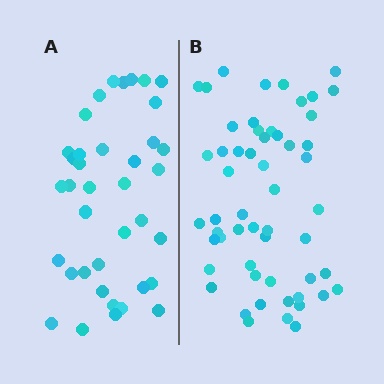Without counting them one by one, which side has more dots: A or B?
Region B (the right region) has more dots.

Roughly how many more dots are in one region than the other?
Region B has approximately 15 more dots than region A.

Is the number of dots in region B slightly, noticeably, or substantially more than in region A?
Region B has noticeably more, but not dramatically so. The ratio is roughly 1.4 to 1.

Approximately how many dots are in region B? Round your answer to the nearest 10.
About 60 dots. (The exact count is 55, which rounds to 60.)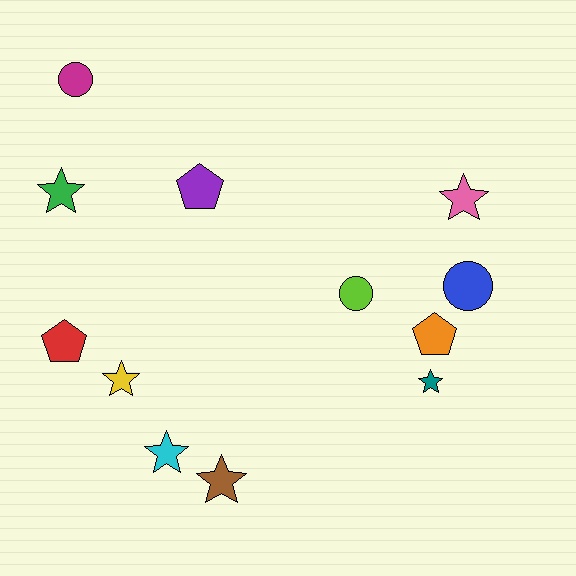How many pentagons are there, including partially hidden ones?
There are 3 pentagons.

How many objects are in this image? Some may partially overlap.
There are 12 objects.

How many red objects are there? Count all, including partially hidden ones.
There is 1 red object.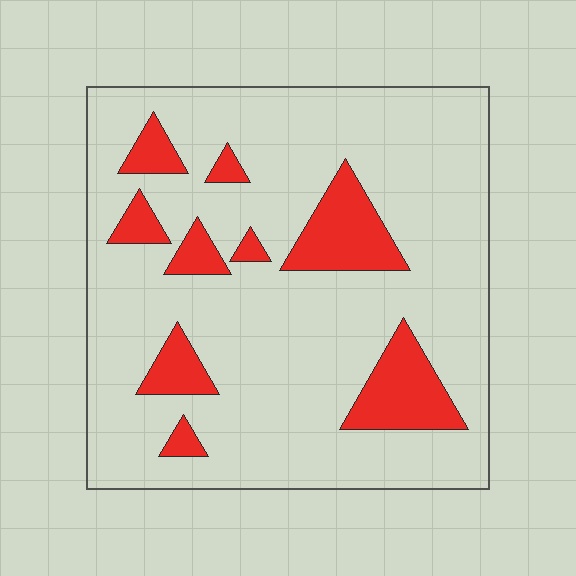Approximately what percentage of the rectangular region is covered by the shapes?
Approximately 15%.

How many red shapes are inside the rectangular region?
9.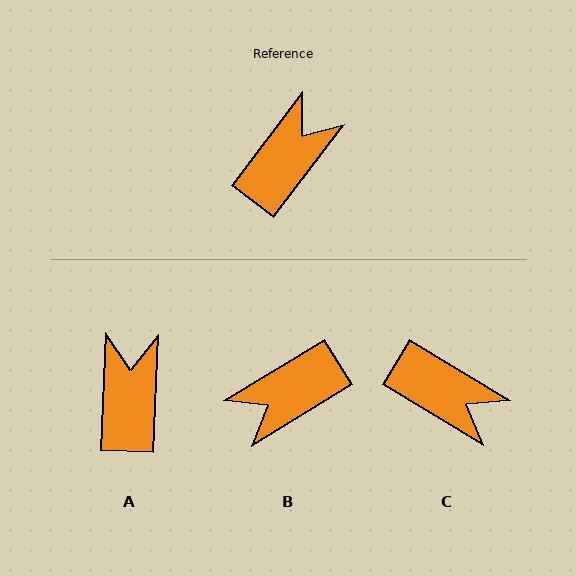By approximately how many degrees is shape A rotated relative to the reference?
Approximately 35 degrees counter-clockwise.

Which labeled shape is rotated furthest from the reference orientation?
B, about 159 degrees away.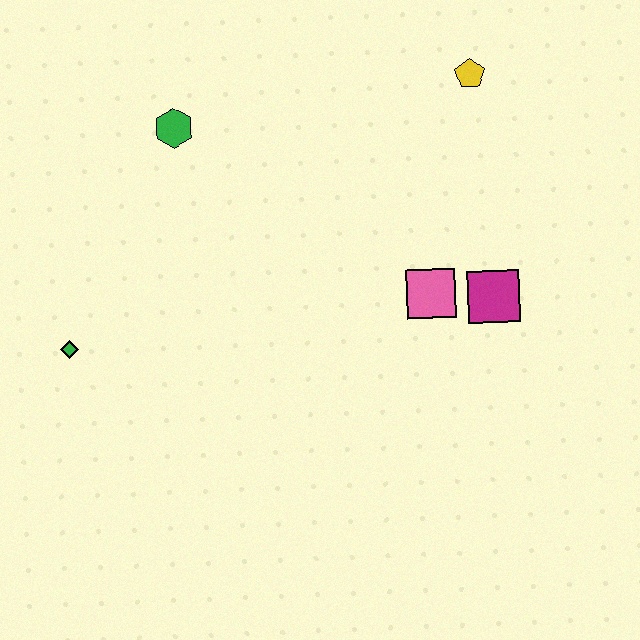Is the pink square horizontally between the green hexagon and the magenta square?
Yes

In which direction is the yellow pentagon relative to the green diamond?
The yellow pentagon is to the right of the green diamond.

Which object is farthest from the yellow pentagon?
The green diamond is farthest from the yellow pentagon.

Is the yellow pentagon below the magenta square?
No